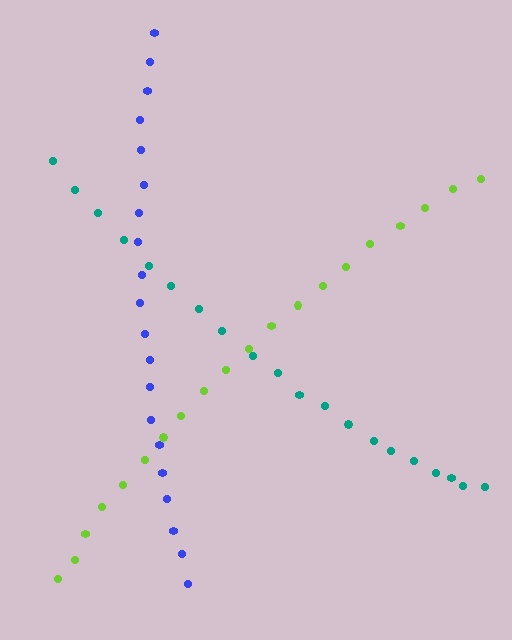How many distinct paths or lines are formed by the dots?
There are 3 distinct paths.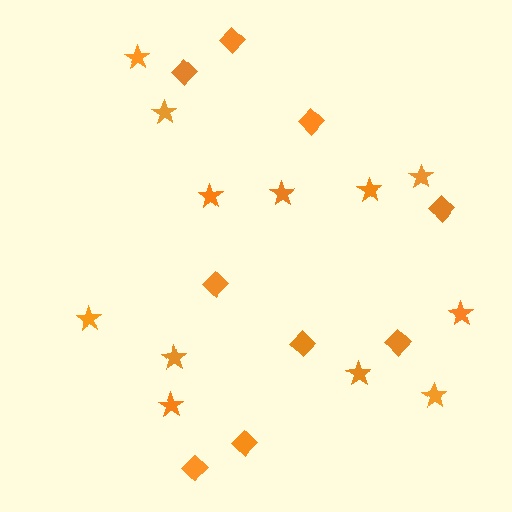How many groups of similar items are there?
There are 2 groups: one group of stars (12) and one group of diamonds (9).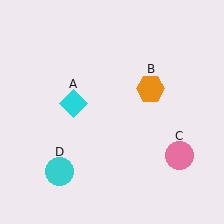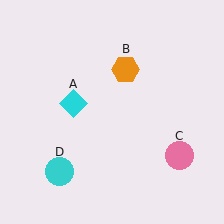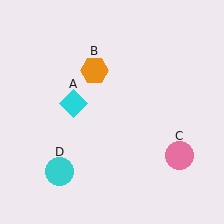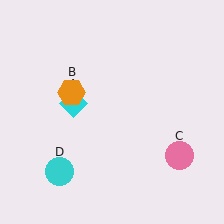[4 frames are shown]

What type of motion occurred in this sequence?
The orange hexagon (object B) rotated counterclockwise around the center of the scene.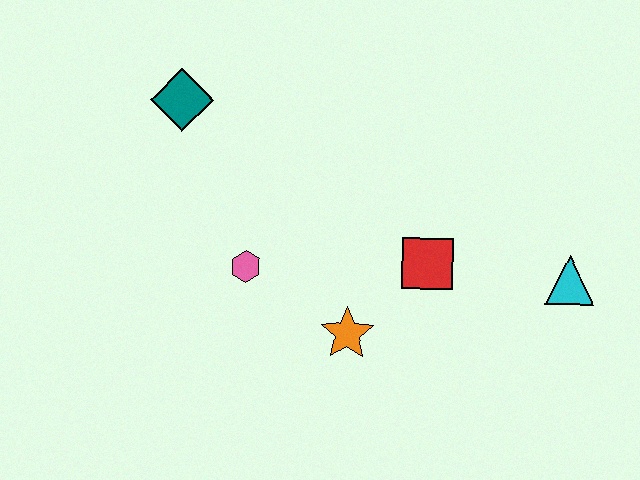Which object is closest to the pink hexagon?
The orange star is closest to the pink hexagon.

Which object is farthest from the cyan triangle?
The teal diamond is farthest from the cyan triangle.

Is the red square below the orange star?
No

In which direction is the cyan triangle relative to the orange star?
The cyan triangle is to the right of the orange star.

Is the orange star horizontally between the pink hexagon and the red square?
Yes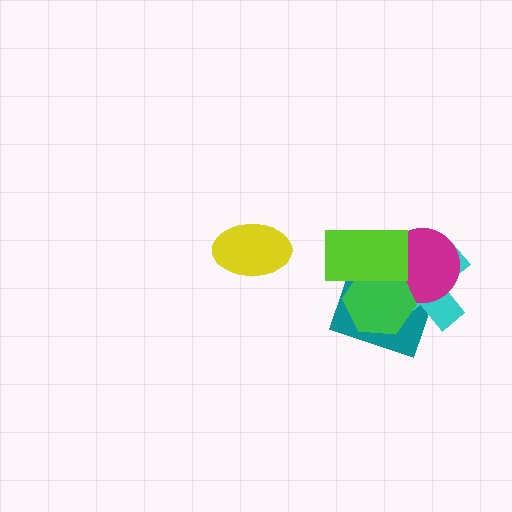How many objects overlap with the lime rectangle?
4 objects overlap with the lime rectangle.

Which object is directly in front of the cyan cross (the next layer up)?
The magenta circle is directly in front of the cyan cross.